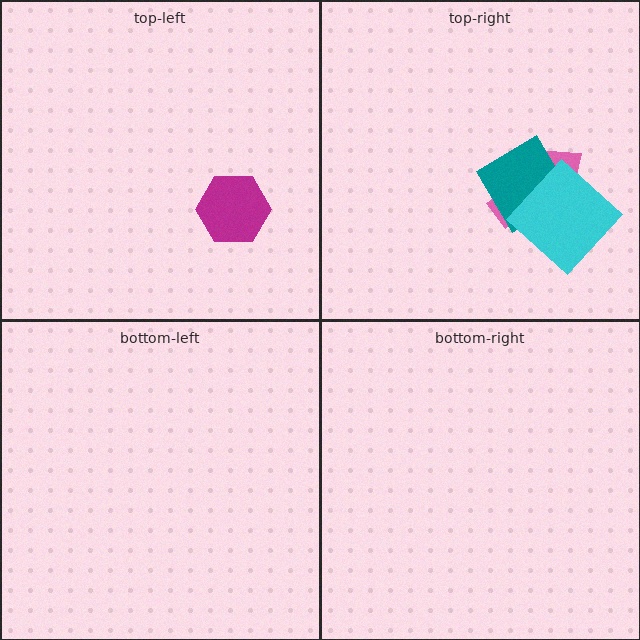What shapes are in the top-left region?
The magenta hexagon.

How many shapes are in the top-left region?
1.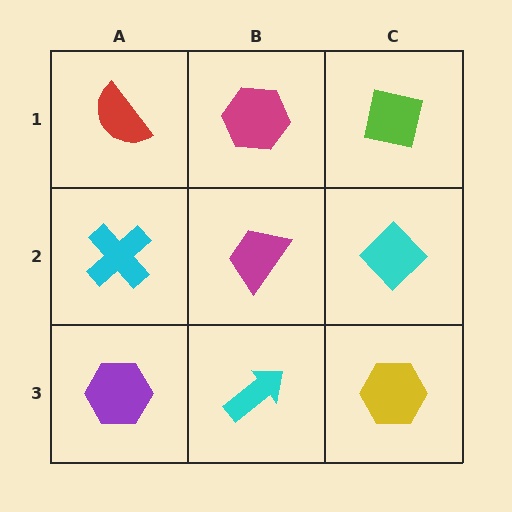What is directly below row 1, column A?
A cyan cross.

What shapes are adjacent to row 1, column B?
A magenta trapezoid (row 2, column B), a red semicircle (row 1, column A), a lime square (row 1, column C).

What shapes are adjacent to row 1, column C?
A cyan diamond (row 2, column C), a magenta hexagon (row 1, column B).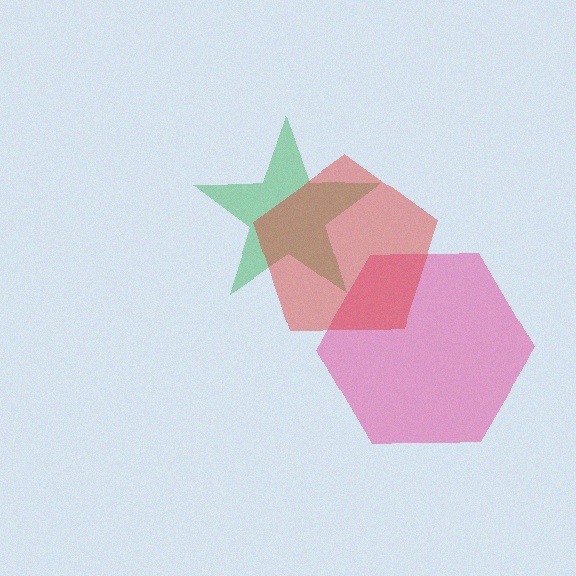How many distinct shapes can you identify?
There are 3 distinct shapes: a pink hexagon, a green star, a red pentagon.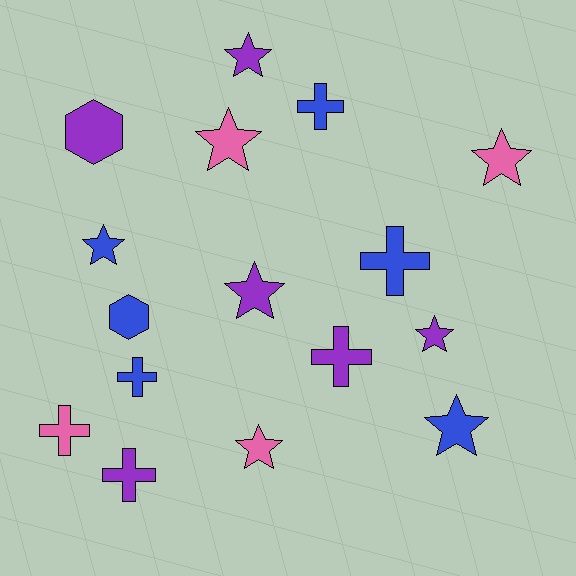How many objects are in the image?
There are 16 objects.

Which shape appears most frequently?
Star, with 8 objects.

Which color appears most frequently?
Purple, with 6 objects.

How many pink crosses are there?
There is 1 pink cross.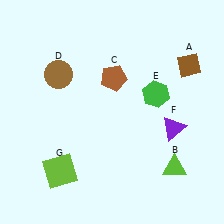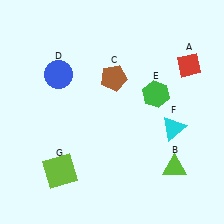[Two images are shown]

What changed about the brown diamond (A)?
In Image 1, A is brown. In Image 2, it changed to red.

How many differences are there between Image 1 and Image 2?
There are 3 differences between the two images.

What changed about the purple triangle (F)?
In Image 1, F is purple. In Image 2, it changed to cyan.